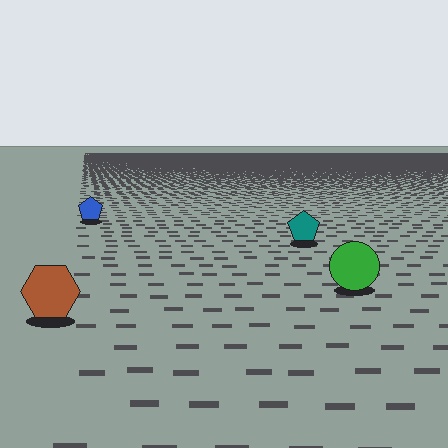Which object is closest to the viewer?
The brown hexagon is closest. The texture marks near it are larger and more spread out.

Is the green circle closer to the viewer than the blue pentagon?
Yes. The green circle is closer — you can tell from the texture gradient: the ground texture is coarser near it.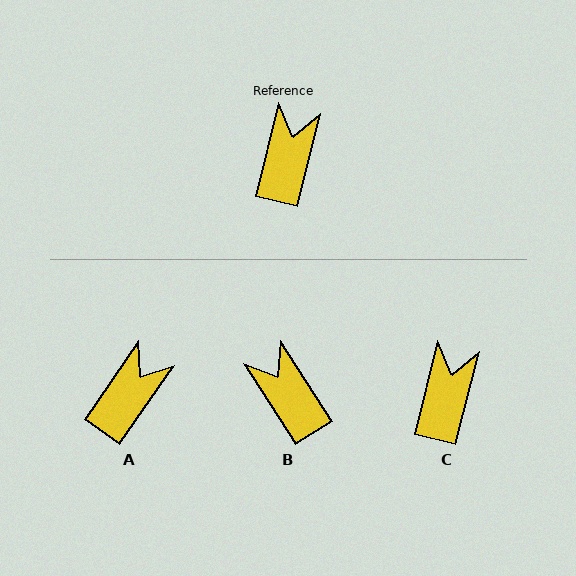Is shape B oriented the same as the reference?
No, it is off by about 47 degrees.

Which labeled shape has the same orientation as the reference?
C.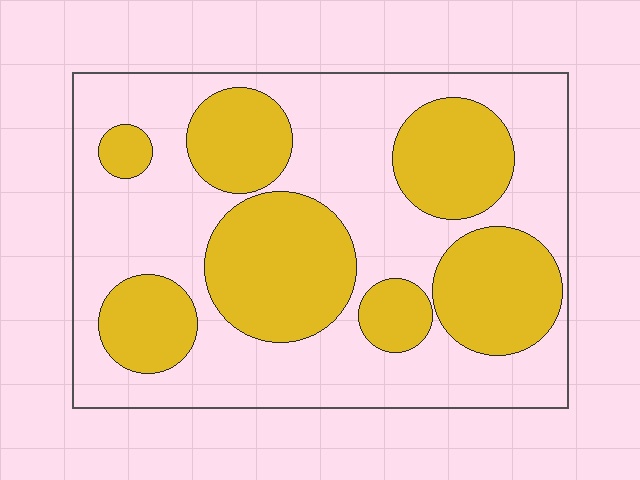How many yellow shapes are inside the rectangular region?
7.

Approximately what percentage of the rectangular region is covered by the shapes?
Approximately 40%.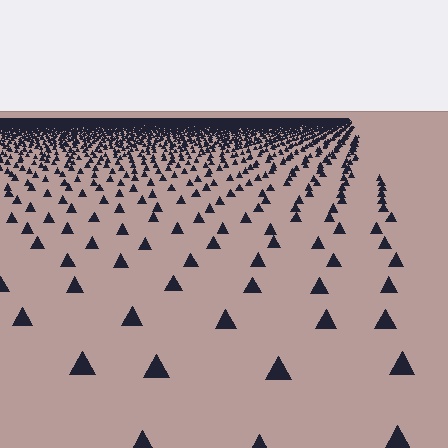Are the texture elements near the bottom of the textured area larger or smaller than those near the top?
Larger. Near the bottom, elements are closer to the viewer and appear at a bigger on-screen size.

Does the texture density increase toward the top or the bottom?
Density increases toward the top.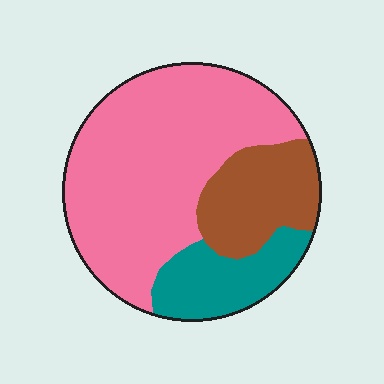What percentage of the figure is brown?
Brown takes up between a sixth and a third of the figure.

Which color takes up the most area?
Pink, at roughly 60%.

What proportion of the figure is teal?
Teal covers around 15% of the figure.